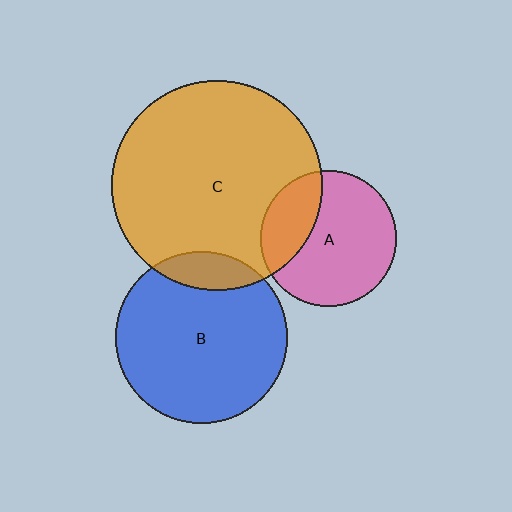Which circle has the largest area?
Circle C (orange).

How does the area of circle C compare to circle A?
Approximately 2.4 times.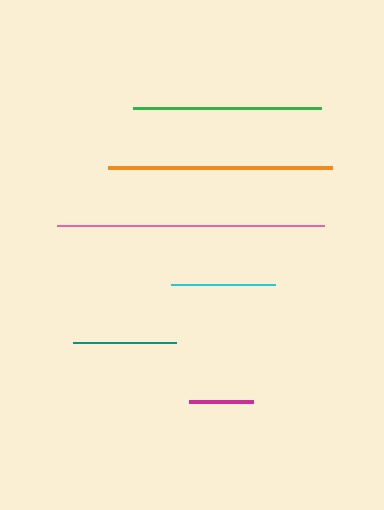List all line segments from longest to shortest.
From longest to shortest: pink, orange, green, cyan, teal, magenta.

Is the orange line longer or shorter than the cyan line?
The orange line is longer than the cyan line.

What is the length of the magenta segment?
The magenta segment is approximately 64 pixels long.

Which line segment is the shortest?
The magenta line is the shortest at approximately 64 pixels.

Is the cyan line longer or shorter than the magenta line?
The cyan line is longer than the magenta line.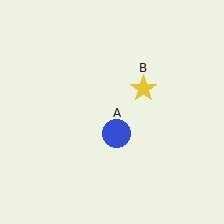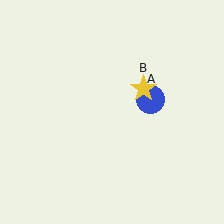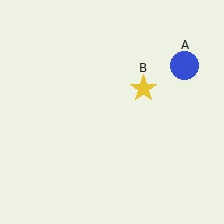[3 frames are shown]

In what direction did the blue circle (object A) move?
The blue circle (object A) moved up and to the right.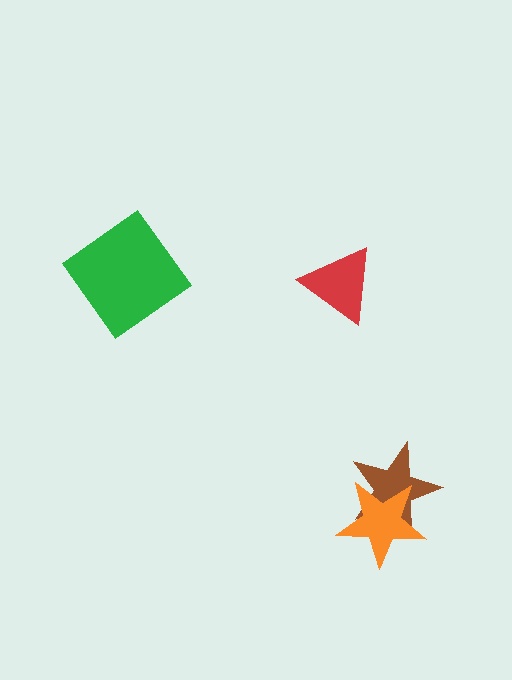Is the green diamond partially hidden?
No, no other shape covers it.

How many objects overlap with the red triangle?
0 objects overlap with the red triangle.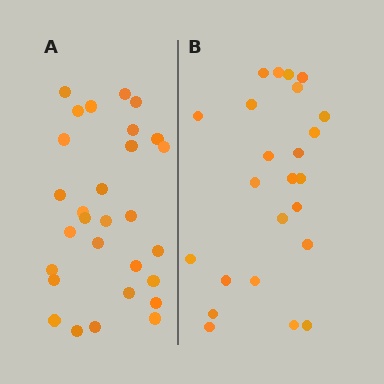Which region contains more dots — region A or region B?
Region A (the left region) has more dots.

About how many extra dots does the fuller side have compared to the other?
Region A has about 5 more dots than region B.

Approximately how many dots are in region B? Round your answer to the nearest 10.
About 20 dots. (The exact count is 24, which rounds to 20.)